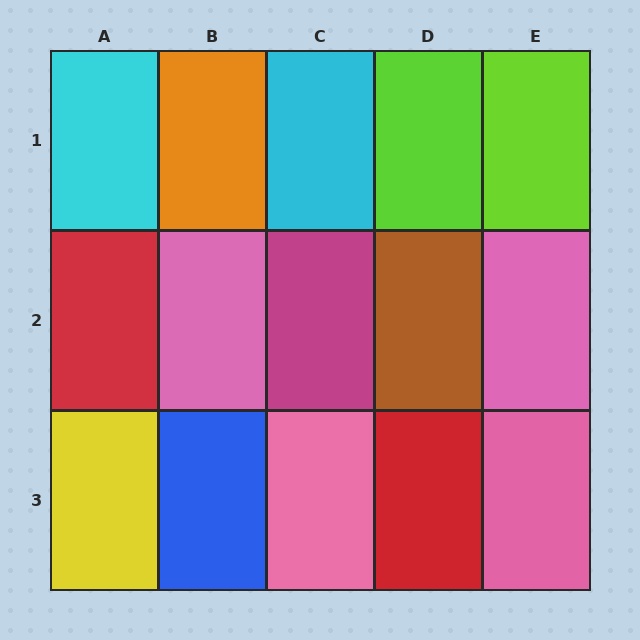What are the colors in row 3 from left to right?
Yellow, blue, pink, red, pink.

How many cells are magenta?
1 cell is magenta.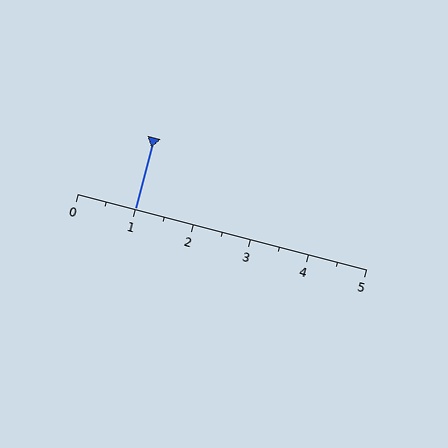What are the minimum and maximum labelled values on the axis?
The axis runs from 0 to 5.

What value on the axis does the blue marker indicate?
The marker indicates approximately 1.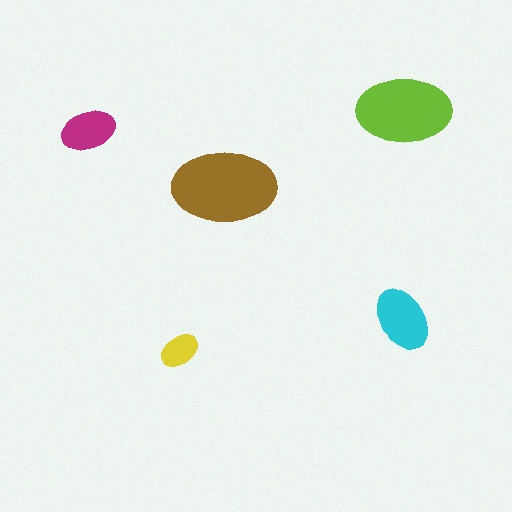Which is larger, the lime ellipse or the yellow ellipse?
The lime one.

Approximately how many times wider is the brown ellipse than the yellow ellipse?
About 2.5 times wider.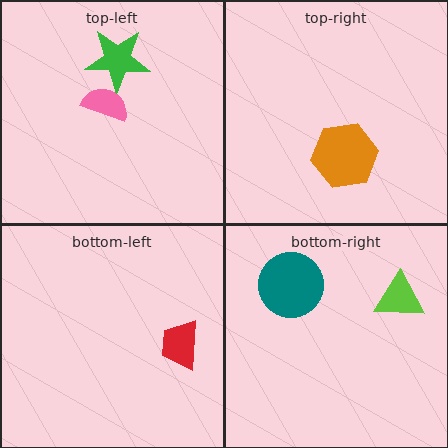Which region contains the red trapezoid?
The bottom-left region.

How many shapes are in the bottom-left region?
1.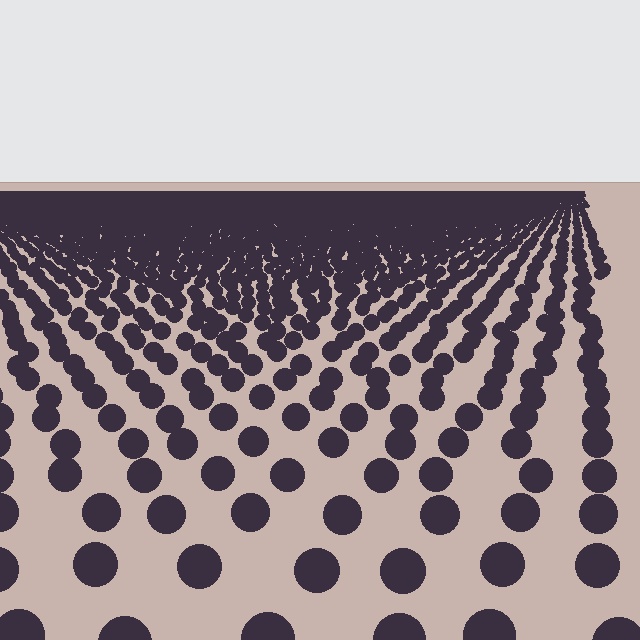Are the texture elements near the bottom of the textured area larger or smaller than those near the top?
Larger. Near the bottom, elements are closer to the viewer and appear at a bigger on-screen size.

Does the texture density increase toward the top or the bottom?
Density increases toward the top.